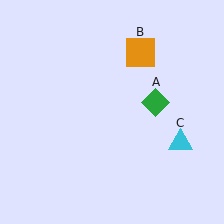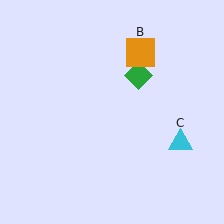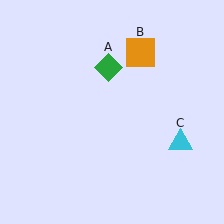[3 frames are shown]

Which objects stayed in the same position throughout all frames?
Orange square (object B) and cyan triangle (object C) remained stationary.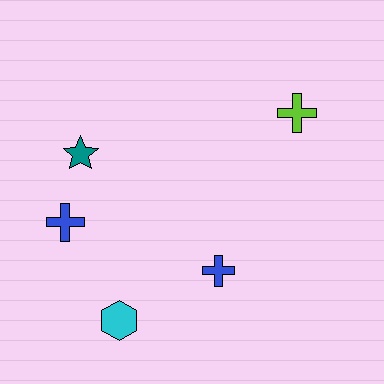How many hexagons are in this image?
There is 1 hexagon.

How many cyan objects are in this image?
There is 1 cyan object.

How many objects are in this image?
There are 5 objects.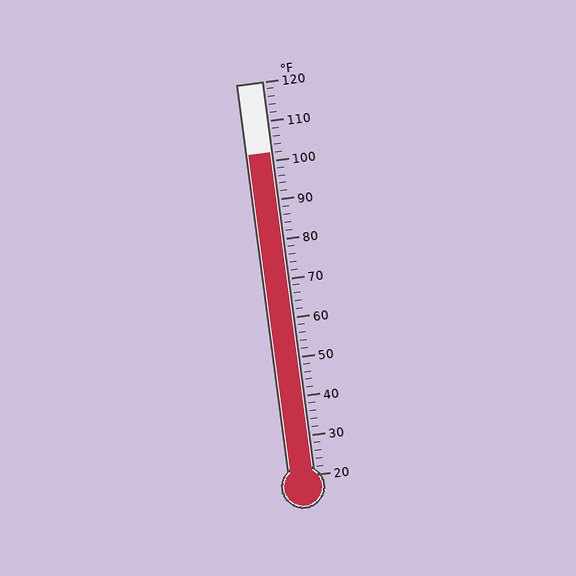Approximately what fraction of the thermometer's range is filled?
The thermometer is filled to approximately 80% of its range.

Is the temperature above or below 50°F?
The temperature is above 50°F.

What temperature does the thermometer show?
The thermometer shows approximately 102°F.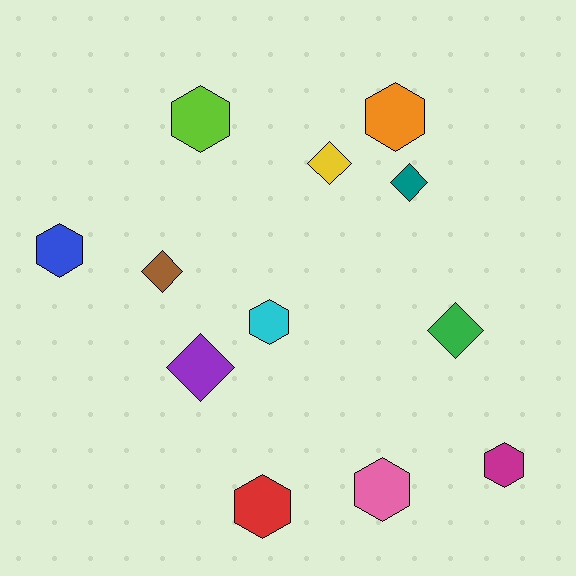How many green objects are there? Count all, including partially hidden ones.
There is 1 green object.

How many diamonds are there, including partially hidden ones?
There are 5 diamonds.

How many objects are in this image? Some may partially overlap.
There are 12 objects.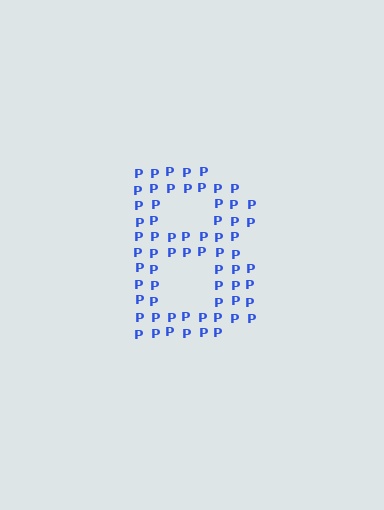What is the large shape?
The large shape is the letter B.